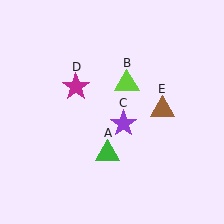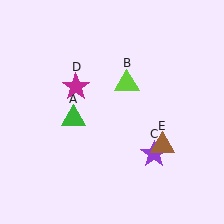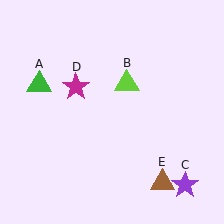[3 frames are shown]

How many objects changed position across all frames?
3 objects changed position: green triangle (object A), purple star (object C), brown triangle (object E).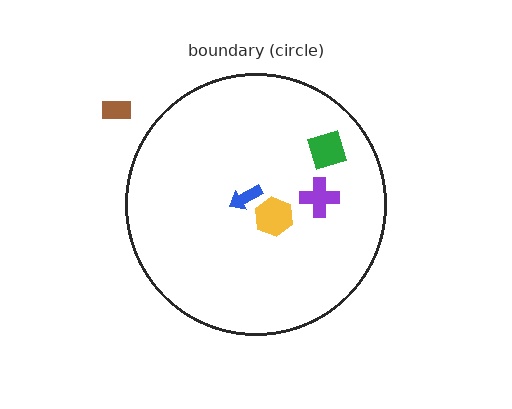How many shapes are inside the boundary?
4 inside, 1 outside.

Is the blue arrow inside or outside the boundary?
Inside.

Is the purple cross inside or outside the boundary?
Inside.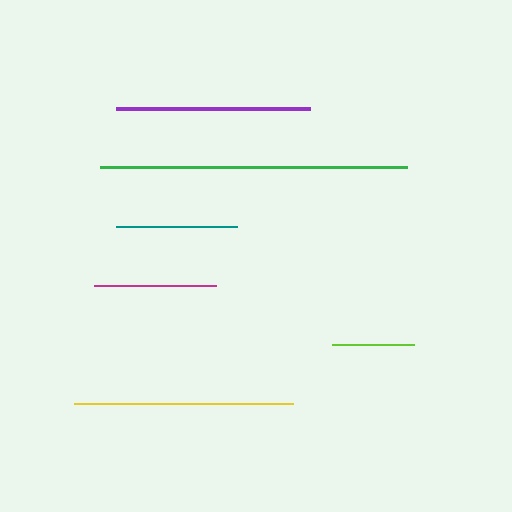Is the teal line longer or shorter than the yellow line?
The yellow line is longer than the teal line.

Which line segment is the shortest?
The lime line is the shortest at approximately 82 pixels.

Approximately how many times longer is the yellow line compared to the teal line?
The yellow line is approximately 1.8 times the length of the teal line.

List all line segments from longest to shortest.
From longest to shortest: green, yellow, purple, magenta, teal, lime.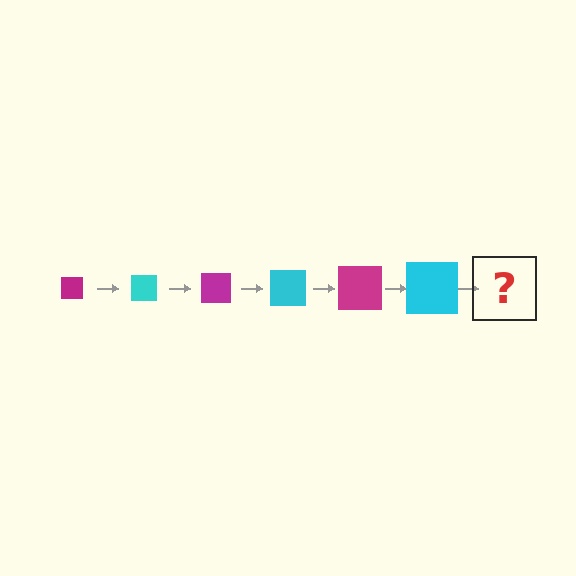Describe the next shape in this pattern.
It should be a magenta square, larger than the previous one.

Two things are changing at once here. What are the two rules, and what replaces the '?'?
The two rules are that the square grows larger each step and the color cycles through magenta and cyan. The '?' should be a magenta square, larger than the previous one.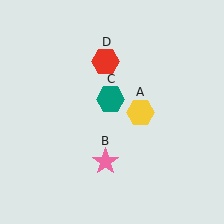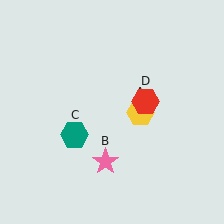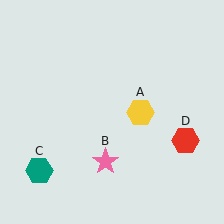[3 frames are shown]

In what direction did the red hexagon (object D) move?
The red hexagon (object D) moved down and to the right.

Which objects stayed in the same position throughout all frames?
Yellow hexagon (object A) and pink star (object B) remained stationary.